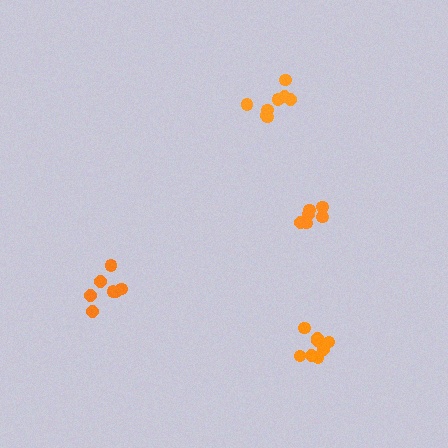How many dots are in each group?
Group 1: 6 dots, Group 2: 8 dots, Group 3: 7 dots, Group 4: 8 dots (29 total).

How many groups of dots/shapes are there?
There are 4 groups.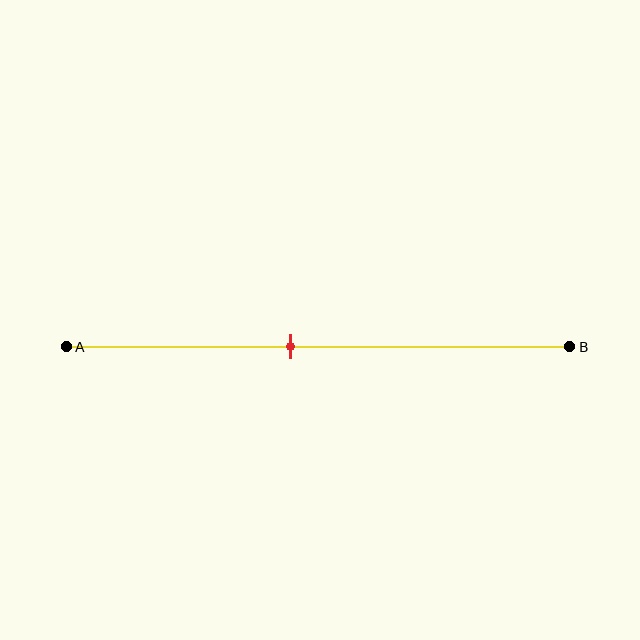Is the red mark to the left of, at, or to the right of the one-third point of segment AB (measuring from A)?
The red mark is to the right of the one-third point of segment AB.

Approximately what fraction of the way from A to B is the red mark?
The red mark is approximately 45% of the way from A to B.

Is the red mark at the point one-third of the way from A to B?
No, the mark is at about 45% from A, not at the 33% one-third point.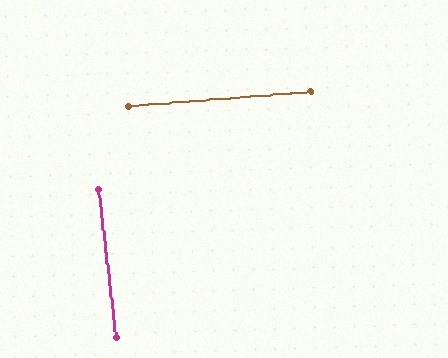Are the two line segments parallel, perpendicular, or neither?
Perpendicular — they meet at approximately 88°.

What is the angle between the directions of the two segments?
Approximately 88 degrees.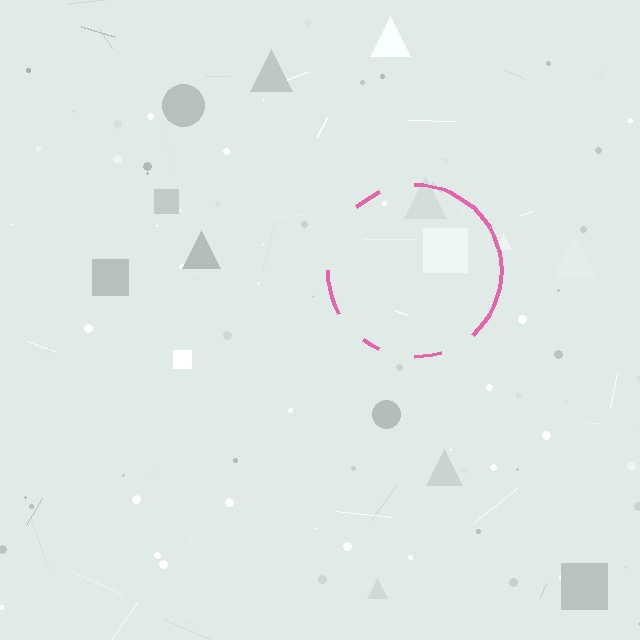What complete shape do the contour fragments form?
The contour fragments form a circle.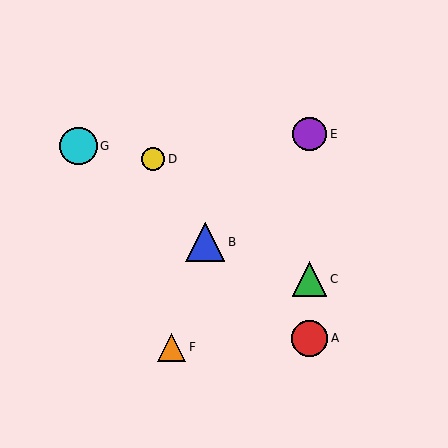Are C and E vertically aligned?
Yes, both are at x≈310.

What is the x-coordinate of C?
Object C is at x≈310.